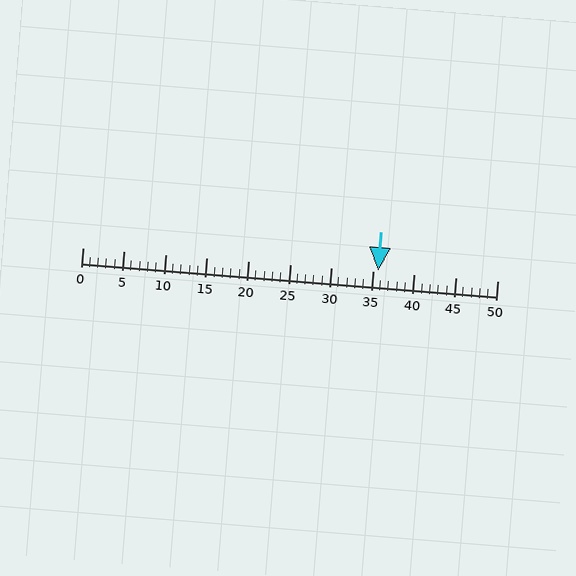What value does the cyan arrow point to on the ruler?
The cyan arrow points to approximately 36.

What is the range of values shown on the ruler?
The ruler shows values from 0 to 50.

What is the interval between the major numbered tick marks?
The major tick marks are spaced 5 units apart.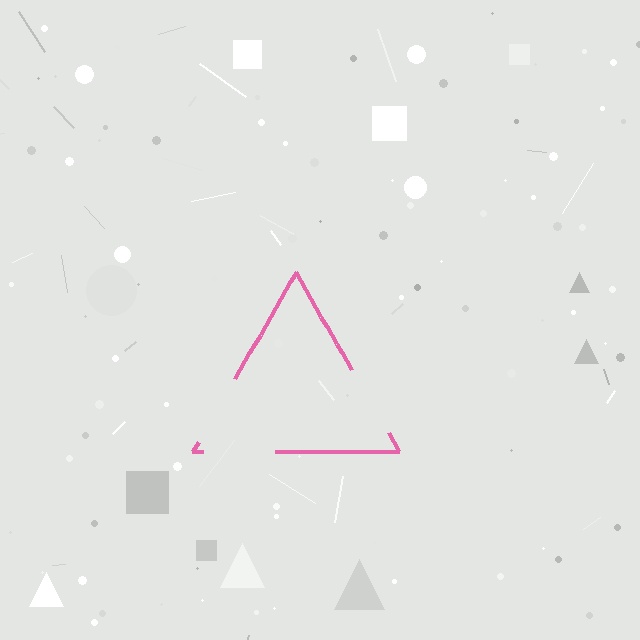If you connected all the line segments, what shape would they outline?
They would outline a triangle.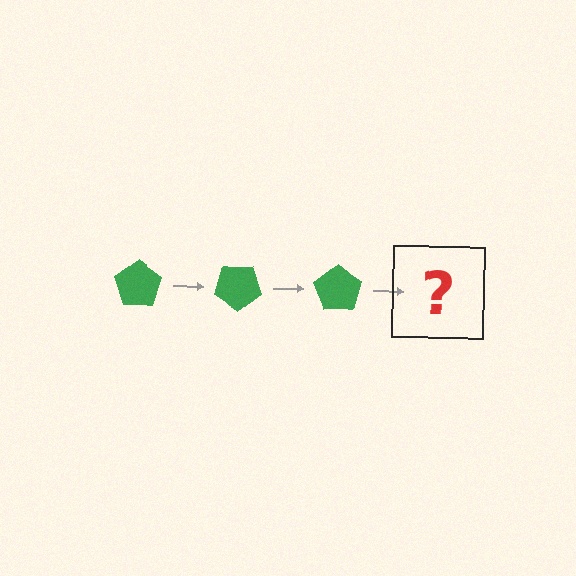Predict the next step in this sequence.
The next step is a green pentagon rotated 105 degrees.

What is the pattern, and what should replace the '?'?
The pattern is that the pentagon rotates 35 degrees each step. The '?' should be a green pentagon rotated 105 degrees.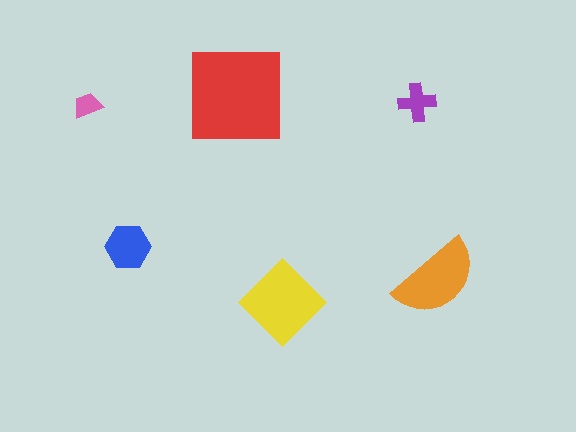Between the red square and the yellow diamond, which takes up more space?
The red square.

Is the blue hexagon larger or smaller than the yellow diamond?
Smaller.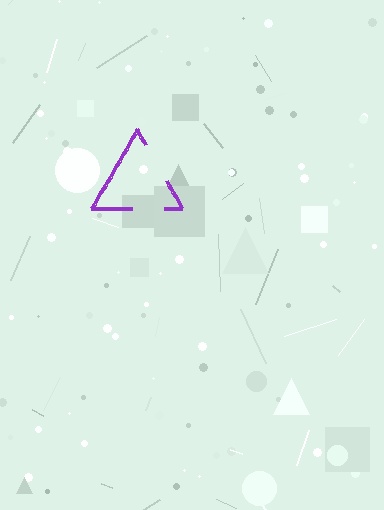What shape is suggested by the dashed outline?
The dashed outline suggests a triangle.